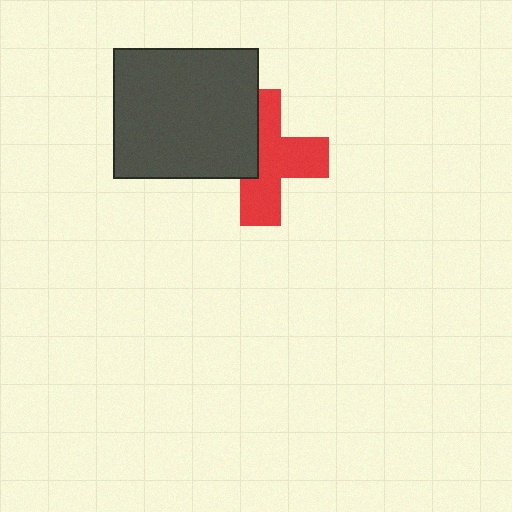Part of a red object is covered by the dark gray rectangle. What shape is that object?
It is a cross.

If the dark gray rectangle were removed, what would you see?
You would see the complete red cross.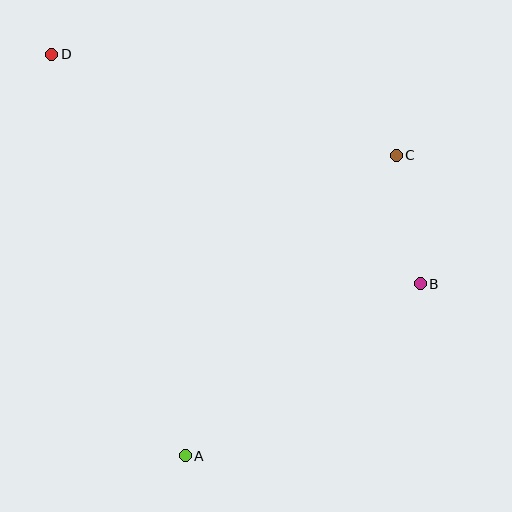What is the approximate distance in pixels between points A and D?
The distance between A and D is approximately 423 pixels.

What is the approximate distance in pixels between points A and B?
The distance between A and B is approximately 291 pixels.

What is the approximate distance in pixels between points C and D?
The distance between C and D is approximately 359 pixels.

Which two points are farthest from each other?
Points B and D are farthest from each other.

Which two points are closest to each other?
Points B and C are closest to each other.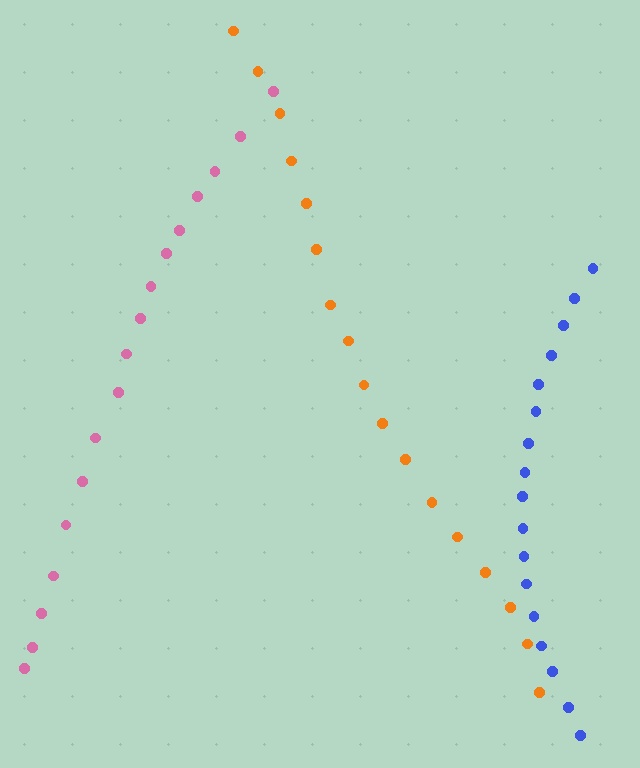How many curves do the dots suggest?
There are 3 distinct paths.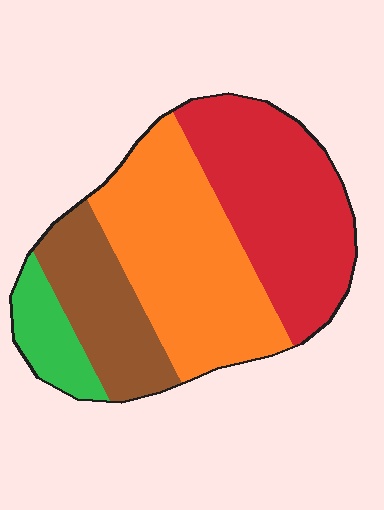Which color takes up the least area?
Green, at roughly 10%.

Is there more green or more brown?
Brown.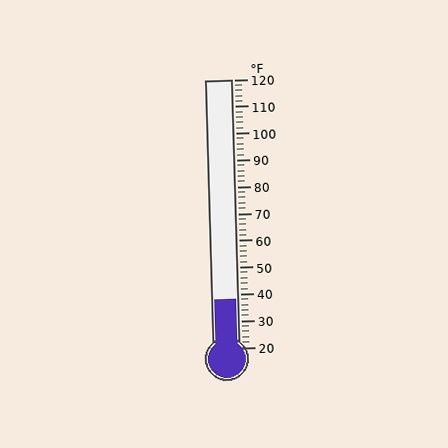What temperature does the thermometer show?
The thermometer shows approximately 38°F.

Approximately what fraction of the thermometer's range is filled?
The thermometer is filled to approximately 20% of its range.